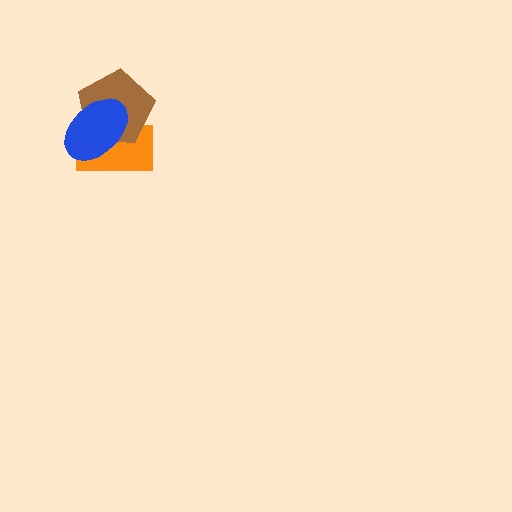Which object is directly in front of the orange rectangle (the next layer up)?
The brown pentagon is directly in front of the orange rectangle.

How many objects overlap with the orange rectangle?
2 objects overlap with the orange rectangle.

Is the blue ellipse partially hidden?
No, no other shape covers it.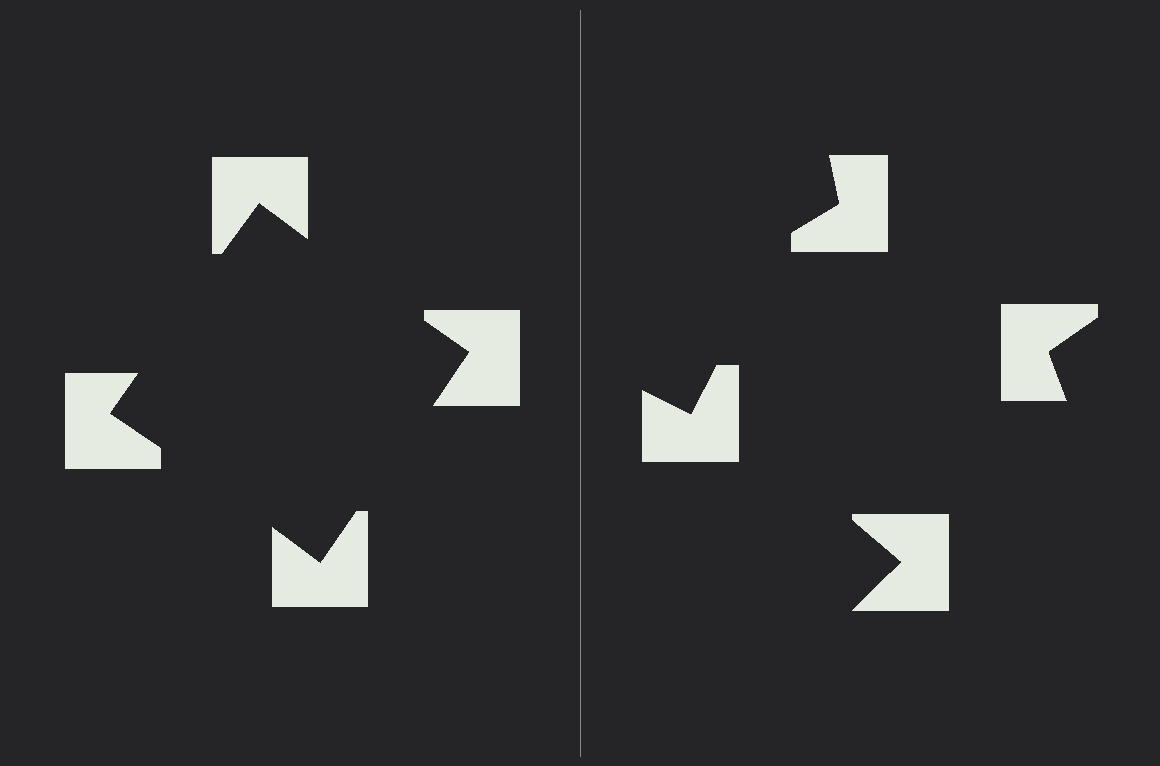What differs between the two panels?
The notched squares are positioned identically on both sides; only the wedge orientations differ. On the left they align to a square; on the right they are misaligned.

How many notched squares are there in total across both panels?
8 — 4 on each side.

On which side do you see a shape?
An illusory square appears on the left side. On the right side the wedge cuts are rotated, so no coherent shape forms.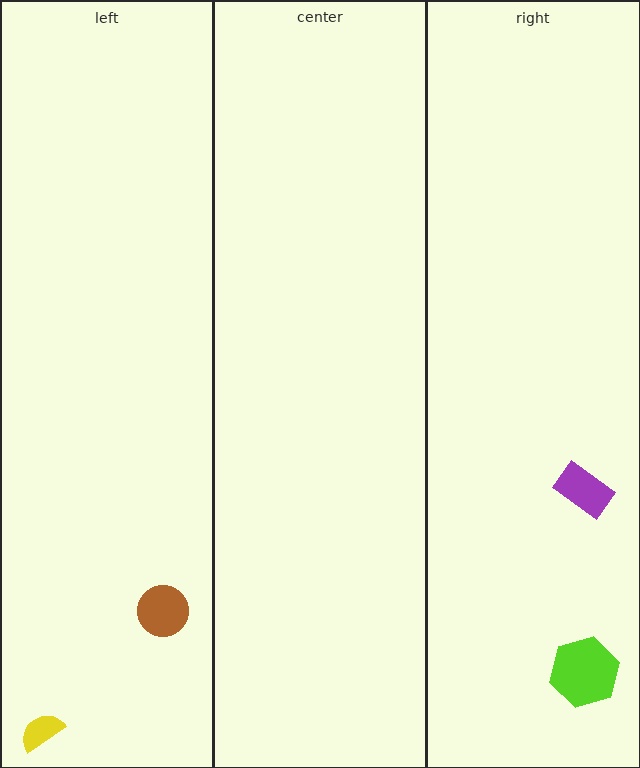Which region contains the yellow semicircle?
The left region.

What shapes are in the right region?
The lime hexagon, the purple rectangle.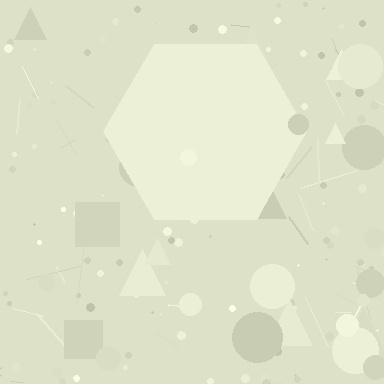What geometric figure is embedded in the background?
A hexagon is embedded in the background.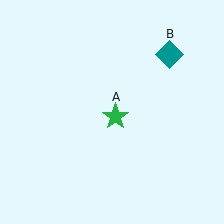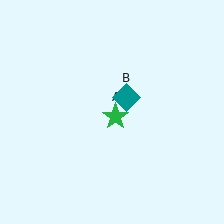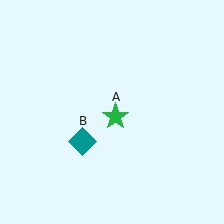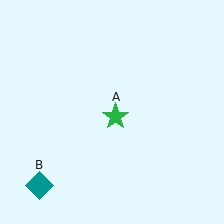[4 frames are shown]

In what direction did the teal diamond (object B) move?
The teal diamond (object B) moved down and to the left.